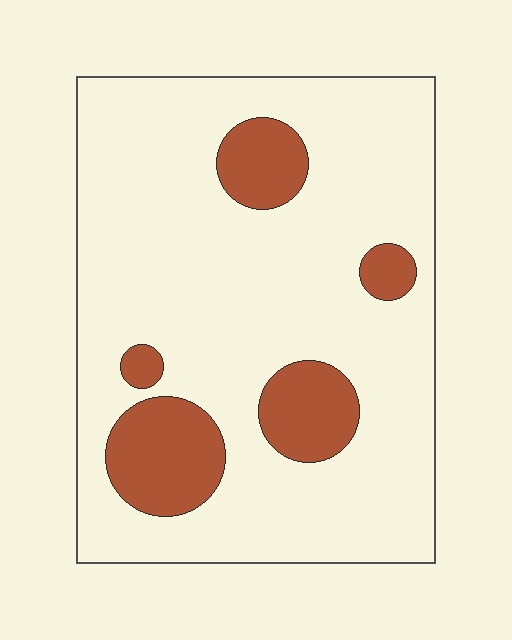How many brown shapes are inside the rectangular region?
5.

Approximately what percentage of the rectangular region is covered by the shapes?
Approximately 15%.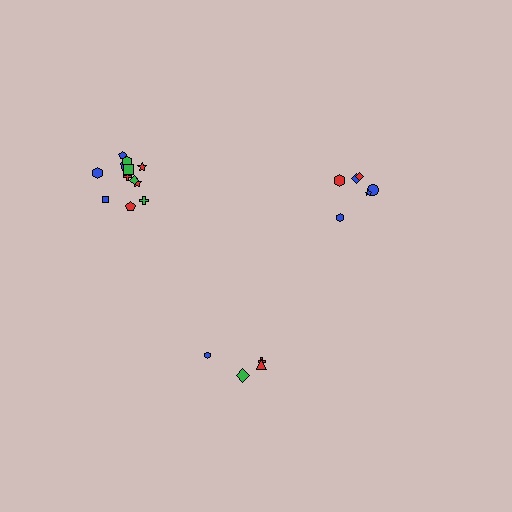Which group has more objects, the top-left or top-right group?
The top-left group.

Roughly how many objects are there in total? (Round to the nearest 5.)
Roughly 20 objects in total.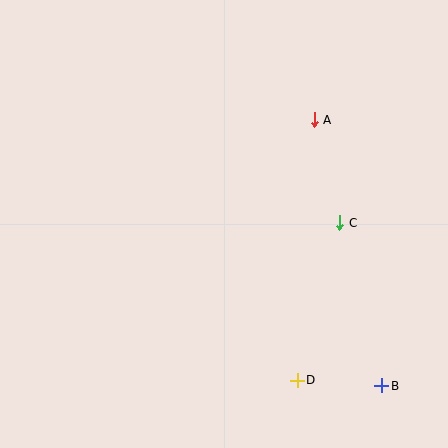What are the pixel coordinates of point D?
Point D is at (297, 380).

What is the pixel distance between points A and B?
The distance between A and B is 274 pixels.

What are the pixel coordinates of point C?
Point C is at (340, 223).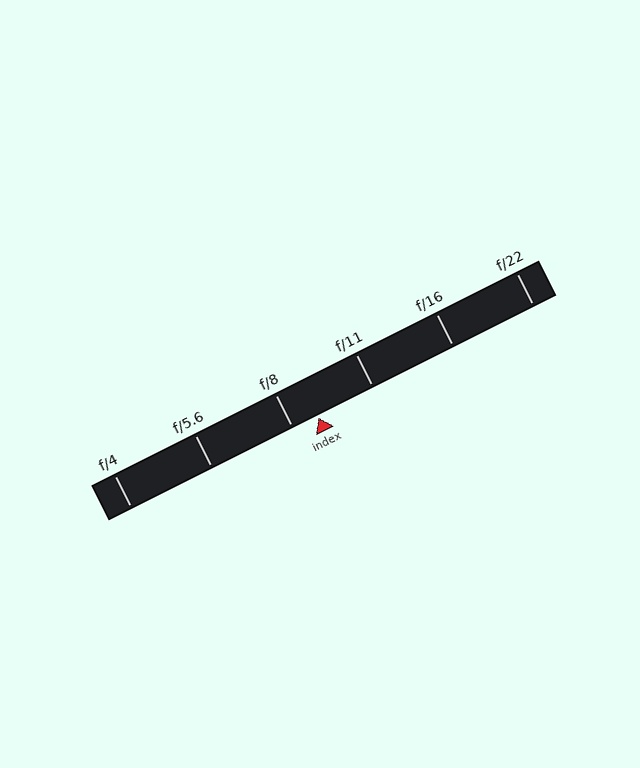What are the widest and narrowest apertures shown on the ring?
The widest aperture shown is f/4 and the narrowest is f/22.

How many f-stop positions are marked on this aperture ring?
There are 6 f-stop positions marked.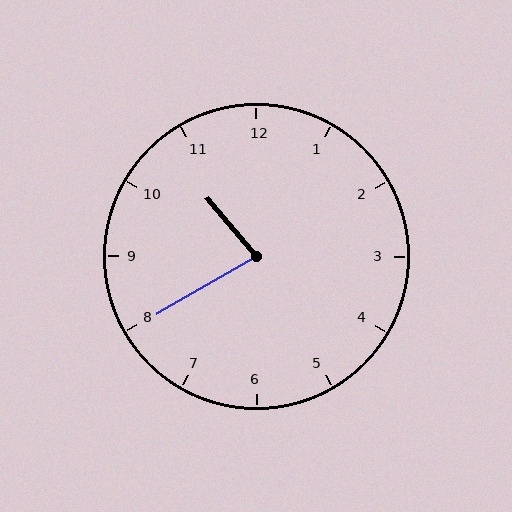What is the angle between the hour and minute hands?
Approximately 80 degrees.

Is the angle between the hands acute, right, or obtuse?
It is acute.